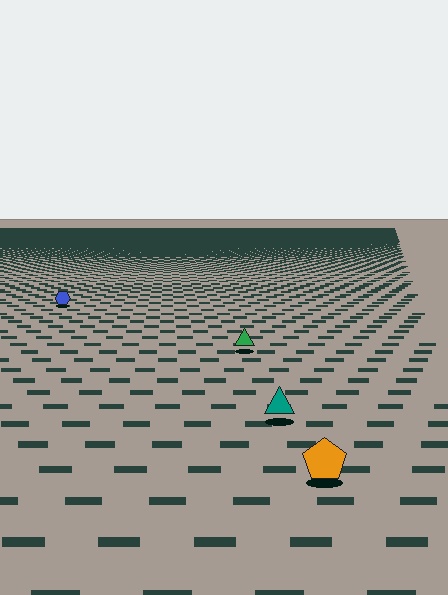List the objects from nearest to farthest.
From nearest to farthest: the orange pentagon, the teal triangle, the green triangle, the blue hexagon.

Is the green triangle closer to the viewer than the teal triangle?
No. The teal triangle is closer — you can tell from the texture gradient: the ground texture is coarser near it.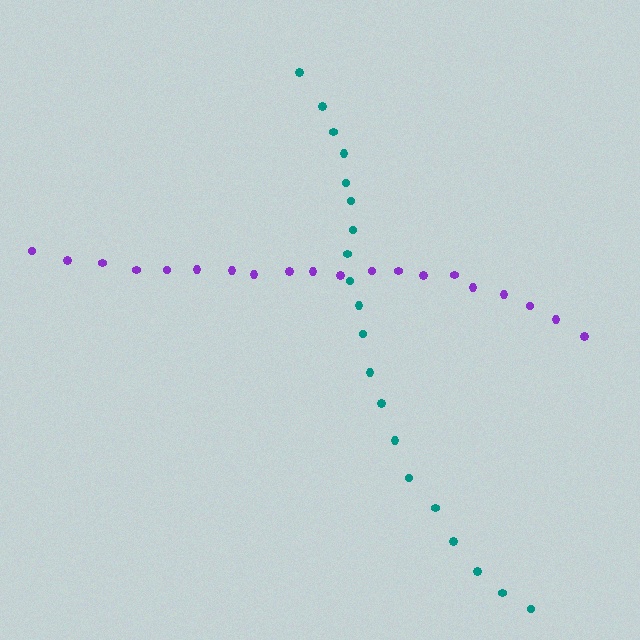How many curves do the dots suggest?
There are 2 distinct paths.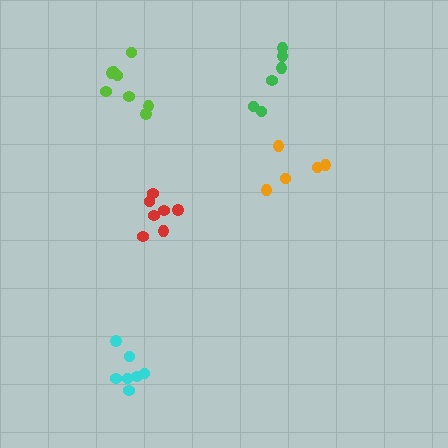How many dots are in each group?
Group 1: 5 dots, Group 2: 7 dots, Group 3: 7 dots, Group 4: 6 dots, Group 5: 8 dots (33 total).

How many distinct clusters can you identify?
There are 5 distinct clusters.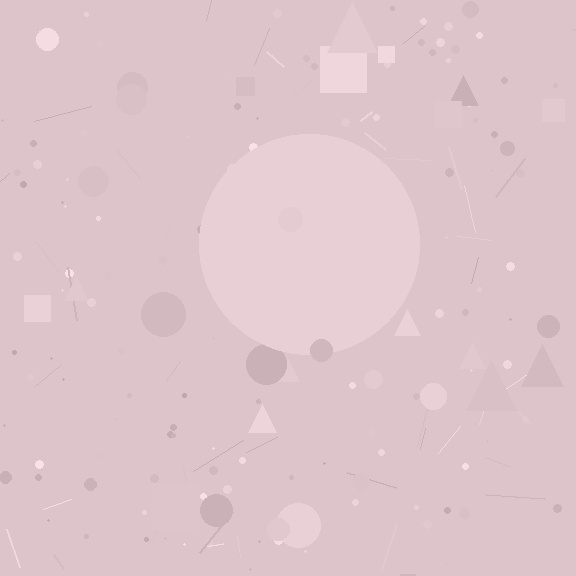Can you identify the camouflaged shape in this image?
The camouflaged shape is a circle.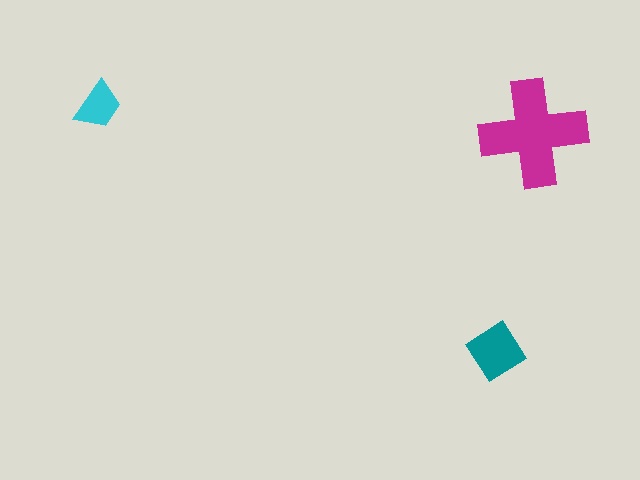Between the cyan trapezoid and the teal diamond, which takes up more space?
The teal diamond.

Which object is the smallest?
The cyan trapezoid.